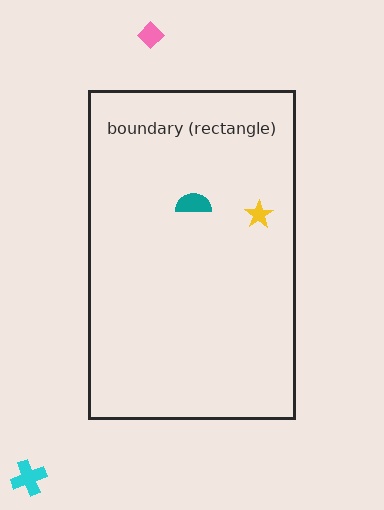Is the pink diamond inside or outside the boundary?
Outside.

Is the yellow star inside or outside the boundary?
Inside.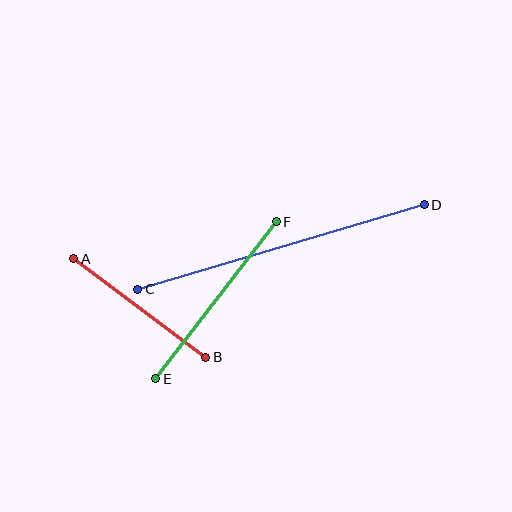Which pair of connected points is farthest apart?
Points C and D are farthest apart.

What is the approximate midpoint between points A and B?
The midpoint is at approximately (140, 308) pixels.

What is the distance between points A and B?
The distance is approximately 165 pixels.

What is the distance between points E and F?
The distance is approximately 198 pixels.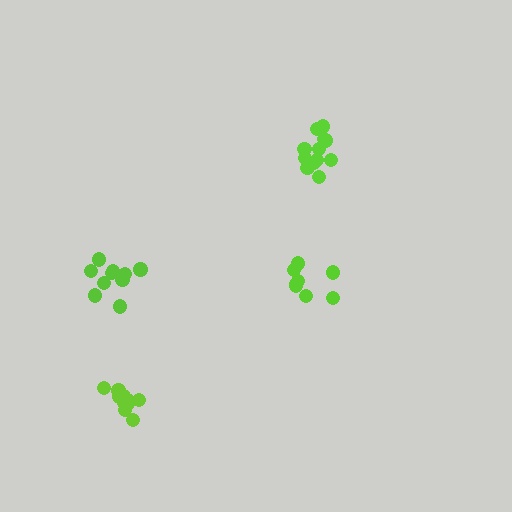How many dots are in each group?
Group 1: 12 dots, Group 2: 8 dots, Group 3: 10 dots, Group 4: 10 dots (40 total).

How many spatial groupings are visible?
There are 4 spatial groupings.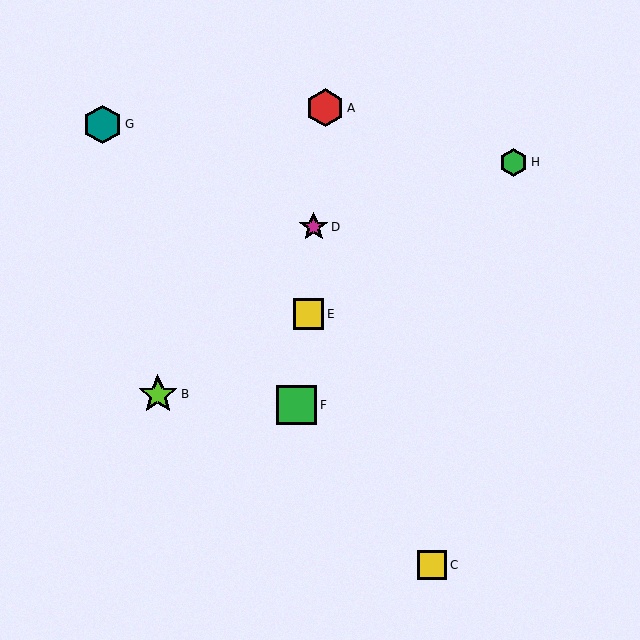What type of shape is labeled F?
Shape F is a green square.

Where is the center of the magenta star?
The center of the magenta star is at (314, 227).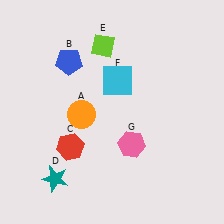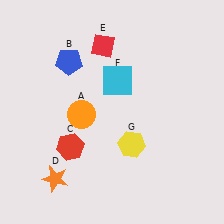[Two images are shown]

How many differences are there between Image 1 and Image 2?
There are 3 differences between the two images.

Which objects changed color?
D changed from teal to orange. E changed from lime to red. G changed from pink to yellow.